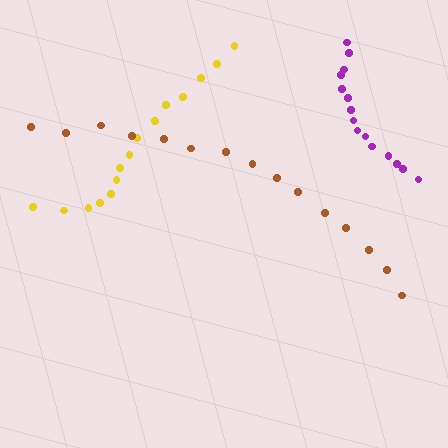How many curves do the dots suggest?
There are 3 distinct paths.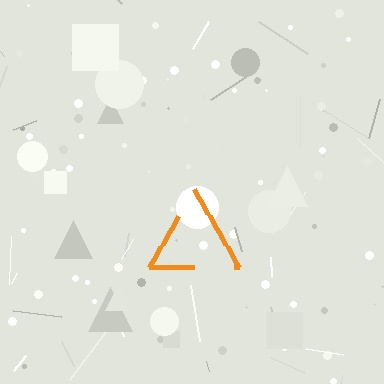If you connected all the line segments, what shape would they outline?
They would outline a triangle.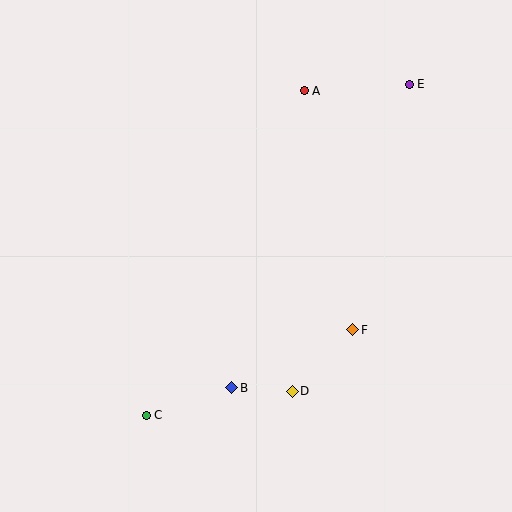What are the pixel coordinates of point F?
Point F is at (353, 330).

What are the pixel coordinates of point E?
Point E is at (409, 84).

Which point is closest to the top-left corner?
Point A is closest to the top-left corner.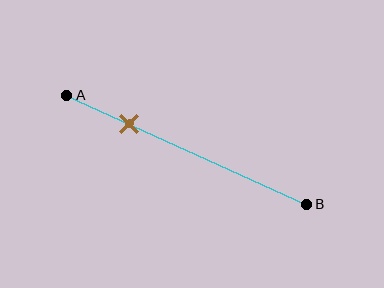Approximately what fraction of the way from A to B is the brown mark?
The brown mark is approximately 25% of the way from A to B.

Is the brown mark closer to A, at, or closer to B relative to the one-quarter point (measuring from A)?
The brown mark is approximately at the one-quarter point of segment AB.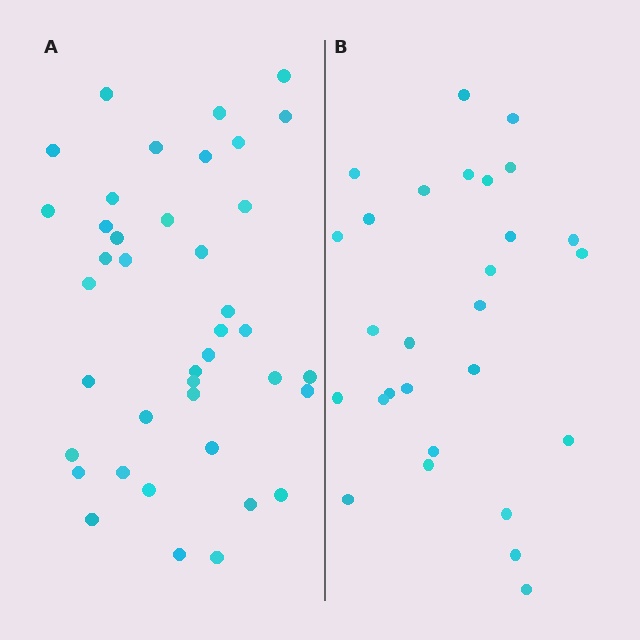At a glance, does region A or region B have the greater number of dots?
Region A (the left region) has more dots.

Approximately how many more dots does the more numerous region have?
Region A has roughly 12 or so more dots than region B.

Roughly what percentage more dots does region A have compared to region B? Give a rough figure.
About 45% more.